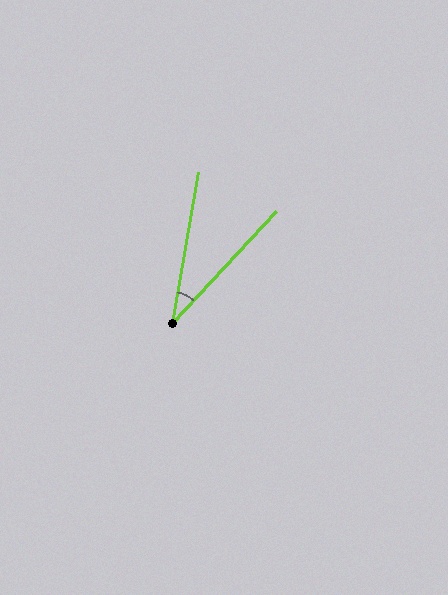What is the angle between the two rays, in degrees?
Approximately 33 degrees.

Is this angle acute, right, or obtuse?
It is acute.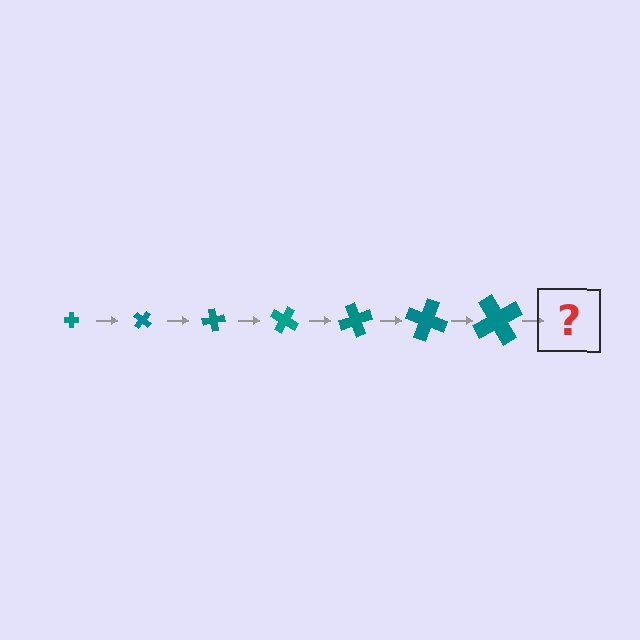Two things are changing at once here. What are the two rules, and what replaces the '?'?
The two rules are that the cross grows larger each step and it rotates 40 degrees each step. The '?' should be a cross, larger than the previous one and rotated 280 degrees from the start.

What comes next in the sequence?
The next element should be a cross, larger than the previous one and rotated 280 degrees from the start.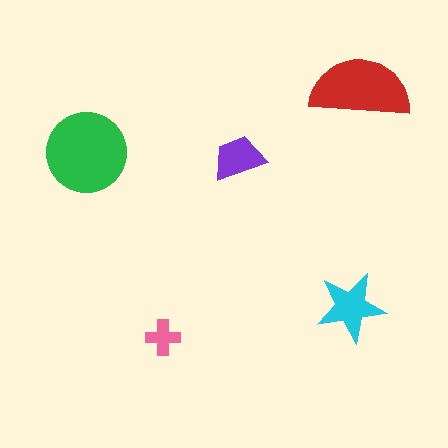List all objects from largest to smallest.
The green circle, the red semicircle, the cyan star, the purple trapezoid, the pink cross.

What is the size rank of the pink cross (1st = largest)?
5th.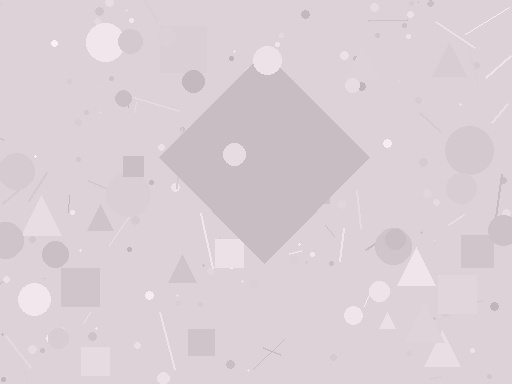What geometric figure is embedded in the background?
A diamond is embedded in the background.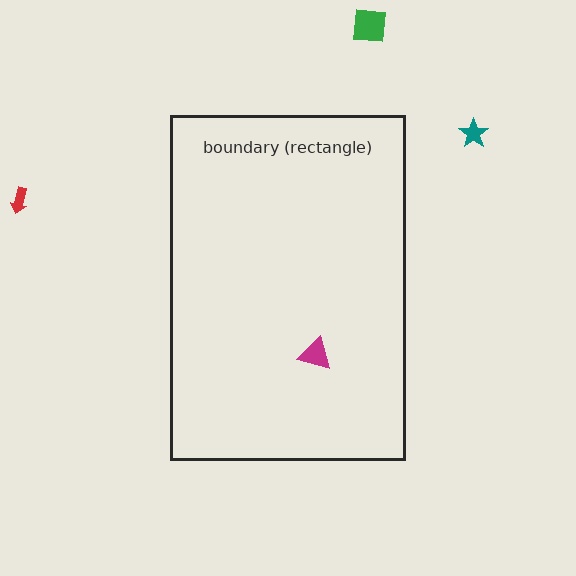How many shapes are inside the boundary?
1 inside, 3 outside.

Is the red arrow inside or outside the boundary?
Outside.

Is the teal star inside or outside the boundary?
Outside.